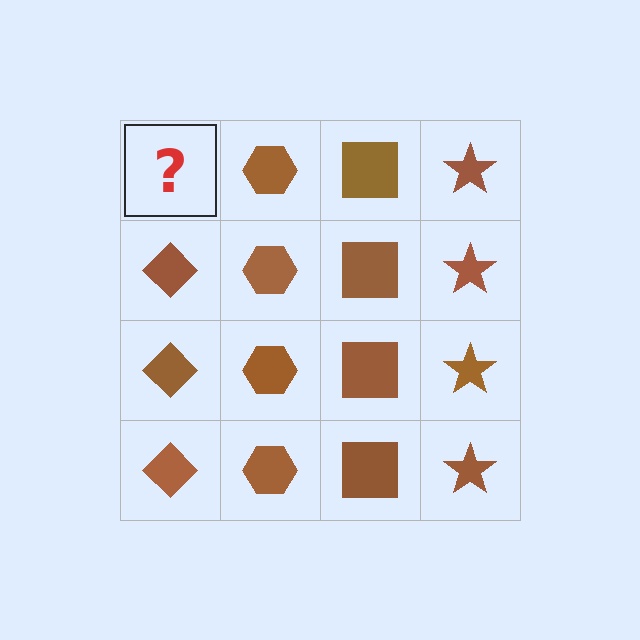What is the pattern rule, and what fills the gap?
The rule is that each column has a consistent shape. The gap should be filled with a brown diamond.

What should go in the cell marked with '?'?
The missing cell should contain a brown diamond.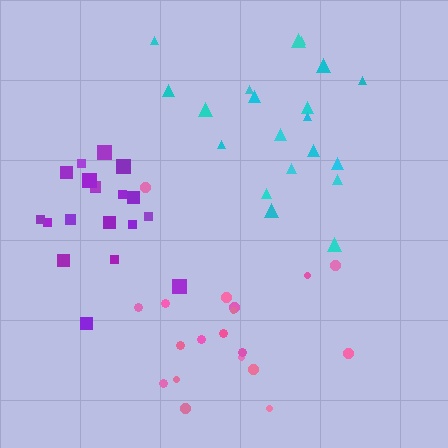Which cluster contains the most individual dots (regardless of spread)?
Cyan (20).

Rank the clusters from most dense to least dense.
purple, cyan, pink.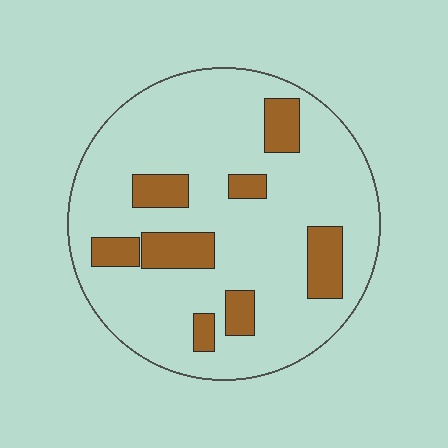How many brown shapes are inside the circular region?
8.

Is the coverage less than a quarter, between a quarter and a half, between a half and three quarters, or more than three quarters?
Less than a quarter.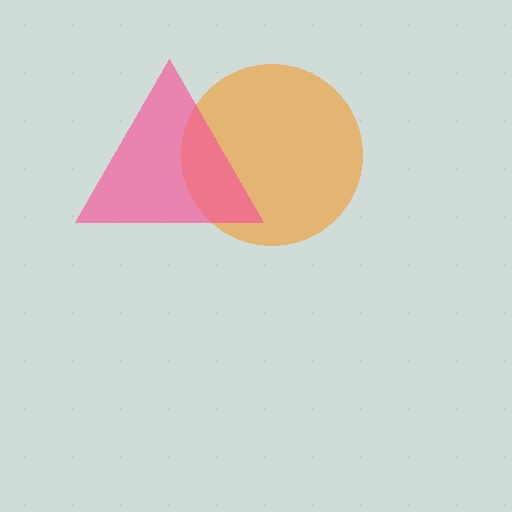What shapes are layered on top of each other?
The layered shapes are: an orange circle, a pink triangle.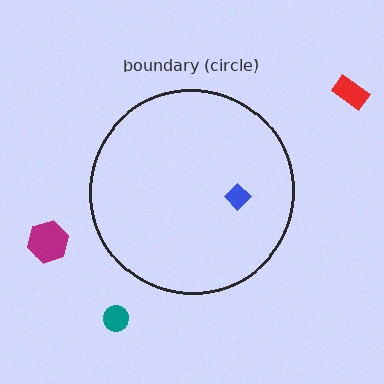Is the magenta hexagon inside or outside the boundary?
Outside.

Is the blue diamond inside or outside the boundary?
Inside.